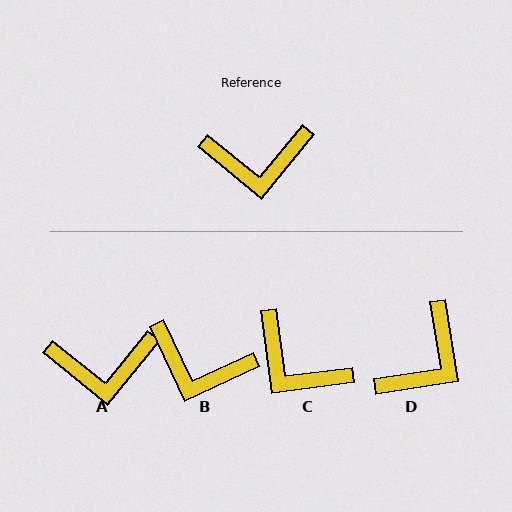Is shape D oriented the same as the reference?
No, it is off by about 48 degrees.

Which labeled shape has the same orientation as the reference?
A.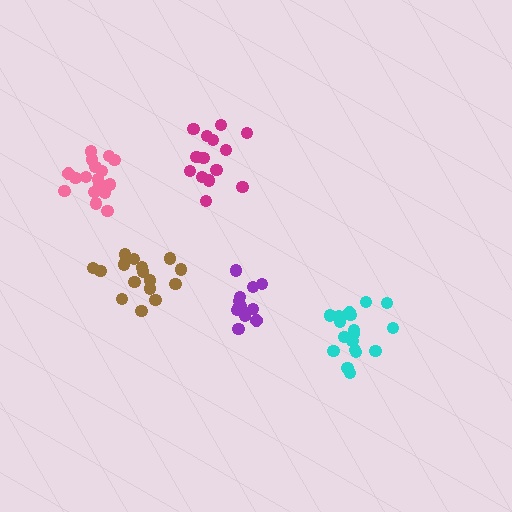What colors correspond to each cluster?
The clusters are colored: cyan, purple, magenta, brown, pink.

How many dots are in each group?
Group 1: 19 dots, Group 2: 13 dots, Group 3: 14 dots, Group 4: 16 dots, Group 5: 18 dots (80 total).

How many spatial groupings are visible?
There are 5 spatial groupings.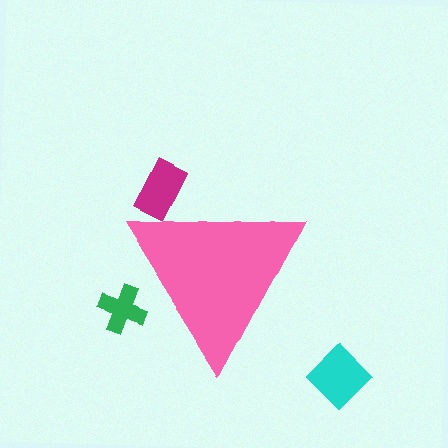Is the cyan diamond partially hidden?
No, the cyan diamond is fully visible.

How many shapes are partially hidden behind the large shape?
2 shapes are partially hidden.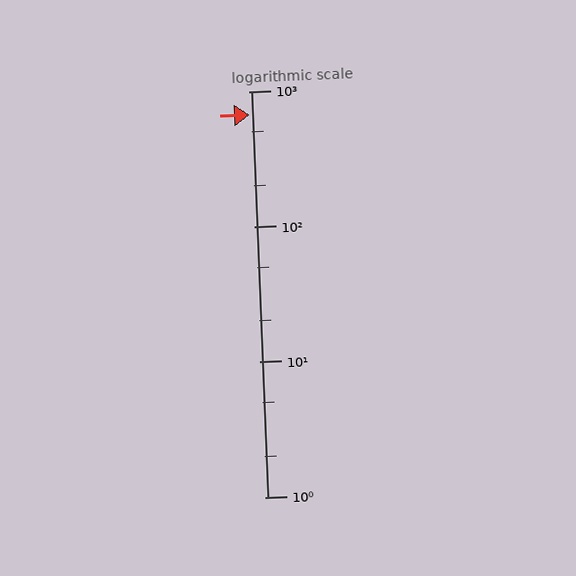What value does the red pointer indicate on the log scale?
The pointer indicates approximately 670.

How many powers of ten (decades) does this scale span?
The scale spans 3 decades, from 1 to 1000.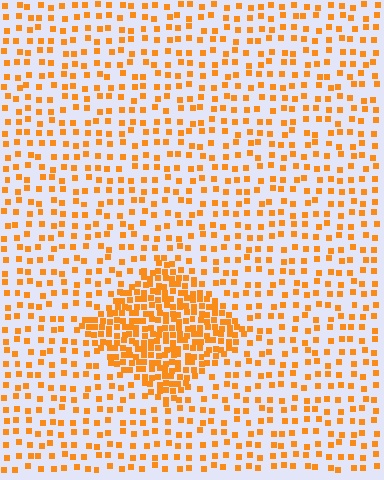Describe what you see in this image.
The image contains small orange elements arranged at two different densities. A diamond-shaped region is visible where the elements are more densely packed than the surrounding area.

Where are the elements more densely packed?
The elements are more densely packed inside the diamond boundary.